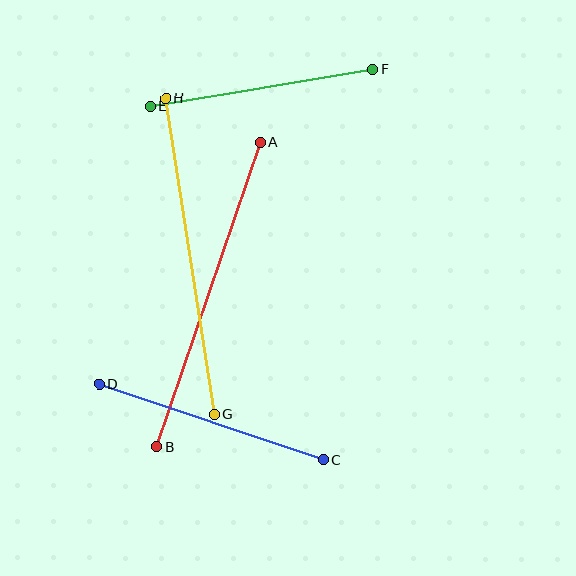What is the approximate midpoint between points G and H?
The midpoint is at approximately (190, 256) pixels.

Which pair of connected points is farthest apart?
Points A and B are farthest apart.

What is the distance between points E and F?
The distance is approximately 225 pixels.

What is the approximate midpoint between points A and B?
The midpoint is at approximately (208, 294) pixels.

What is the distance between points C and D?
The distance is approximately 236 pixels.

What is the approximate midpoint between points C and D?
The midpoint is at approximately (211, 422) pixels.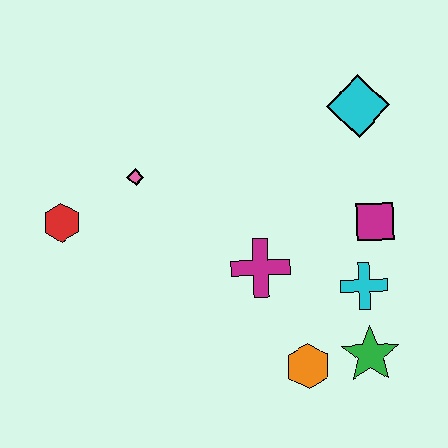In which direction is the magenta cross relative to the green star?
The magenta cross is to the left of the green star.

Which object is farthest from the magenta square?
The red hexagon is farthest from the magenta square.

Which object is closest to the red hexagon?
The pink diamond is closest to the red hexagon.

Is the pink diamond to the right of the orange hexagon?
No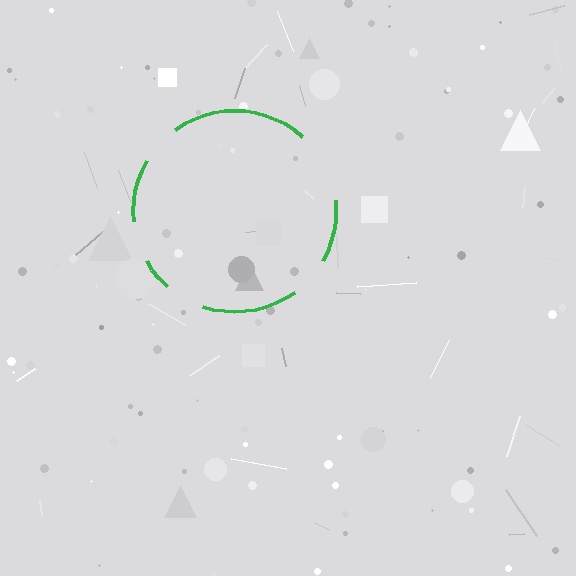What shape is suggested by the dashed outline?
The dashed outline suggests a circle.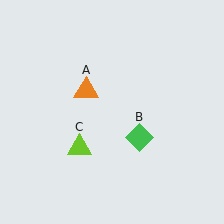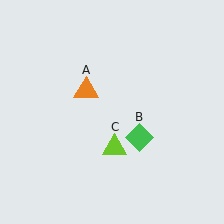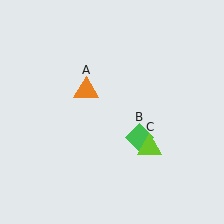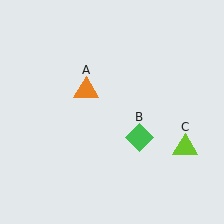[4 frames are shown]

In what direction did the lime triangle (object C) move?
The lime triangle (object C) moved right.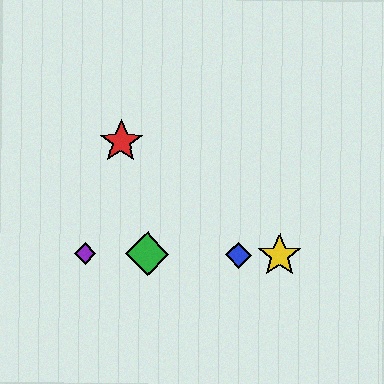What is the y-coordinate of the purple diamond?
The purple diamond is at y≈253.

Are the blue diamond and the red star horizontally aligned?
No, the blue diamond is at y≈255 and the red star is at y≈142.